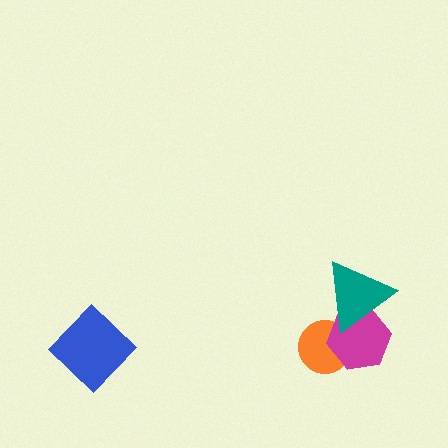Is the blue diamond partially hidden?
No, no other shape covers it.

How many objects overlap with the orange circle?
2 objects overlap with the orange circle.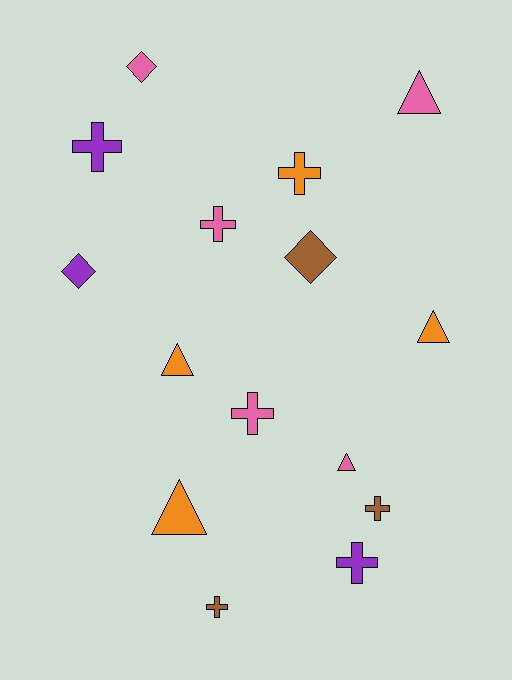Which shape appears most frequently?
Cross, with 7 objects.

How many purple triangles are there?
There are no purple triangles.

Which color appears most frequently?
Pink, with 5 objects.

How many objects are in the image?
There are 15 objects.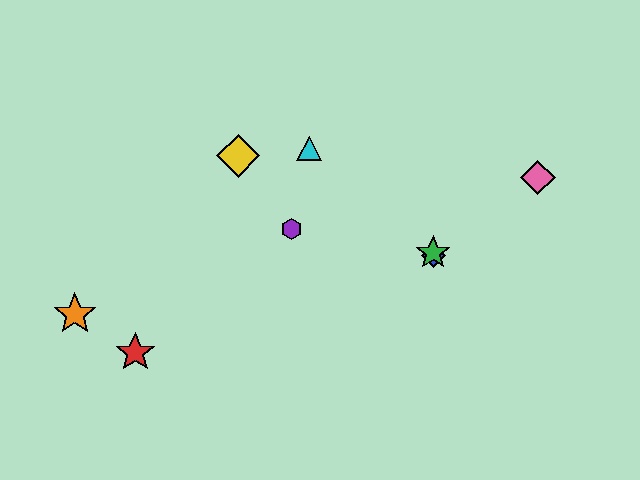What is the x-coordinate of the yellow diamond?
The yellow diamond is at x≈238.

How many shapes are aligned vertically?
2 shapes (the blue diamond, the green star) are aligned vertically.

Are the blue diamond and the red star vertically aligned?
No, the blue diamond is at x≈433 and the red star is at x≈135.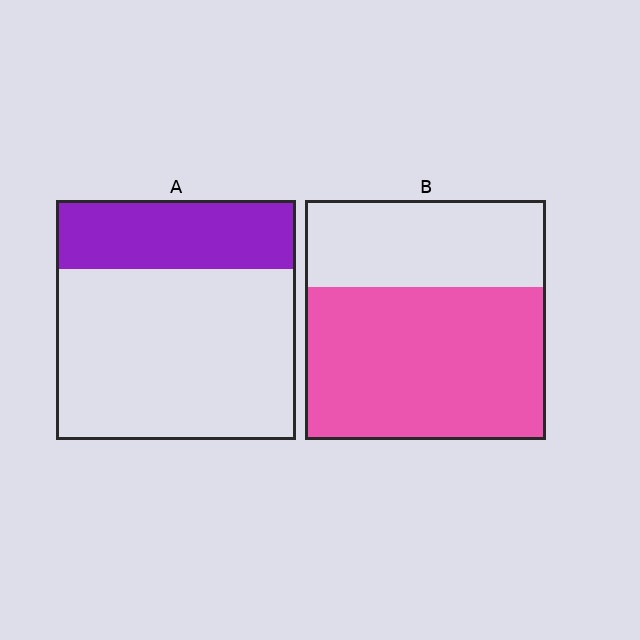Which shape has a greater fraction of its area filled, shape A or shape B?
Shape B.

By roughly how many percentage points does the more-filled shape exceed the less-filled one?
By roughly 35 percentage points (B over A).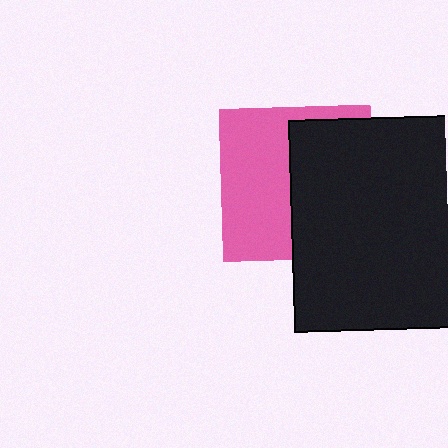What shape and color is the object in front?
The object in front is a black square.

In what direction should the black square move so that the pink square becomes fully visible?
The black square should move right. That is the shortest direction to clear the overlap and leave the pink square fully visible.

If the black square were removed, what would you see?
You would see the complete pink square.